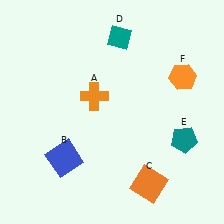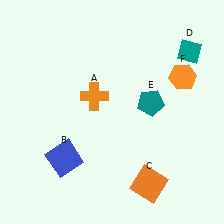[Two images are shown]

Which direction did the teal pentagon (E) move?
The teal pentagon (E) moved up.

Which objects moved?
The objects that moved are: the teal diamond (D), the teal pentagon (E).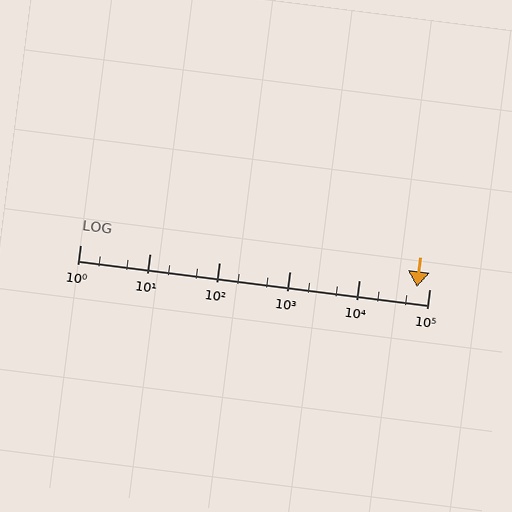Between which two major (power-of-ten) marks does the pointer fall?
The pointer is between 10000 and 100000.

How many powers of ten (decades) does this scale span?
The scale spans 5 decades, from 1 to 100000.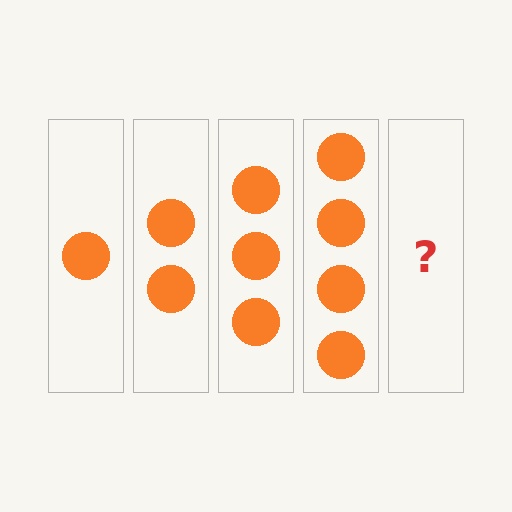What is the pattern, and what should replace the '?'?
The pattern is that each step adds one more circle. The '?' should be 5 circles.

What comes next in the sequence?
The next element should be 5 circles.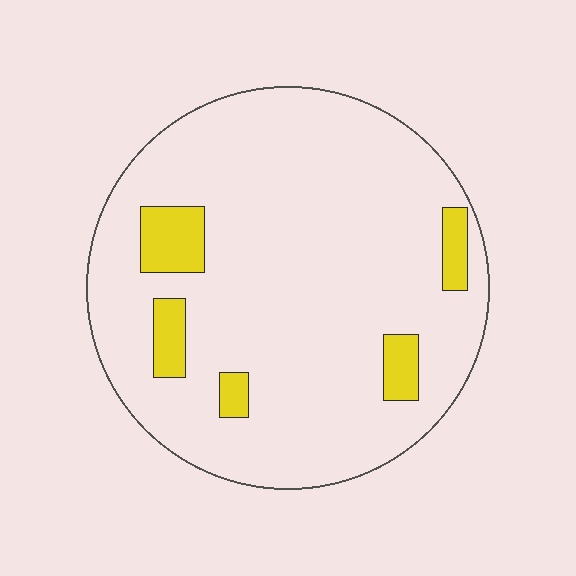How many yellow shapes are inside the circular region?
5.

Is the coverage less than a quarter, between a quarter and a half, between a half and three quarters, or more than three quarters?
Less than a quarter.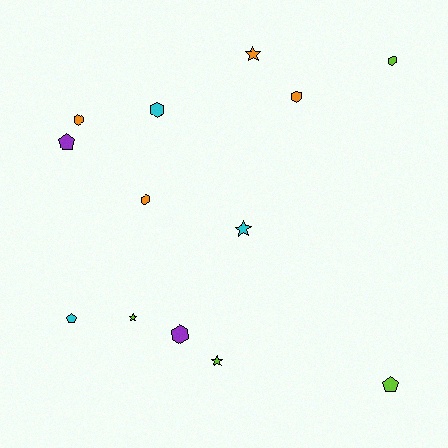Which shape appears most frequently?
Hexagon, with 6 objects.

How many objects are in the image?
There are 13 objects.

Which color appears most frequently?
Lime, with 4 objects.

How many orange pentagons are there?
There are no orange pentagons.